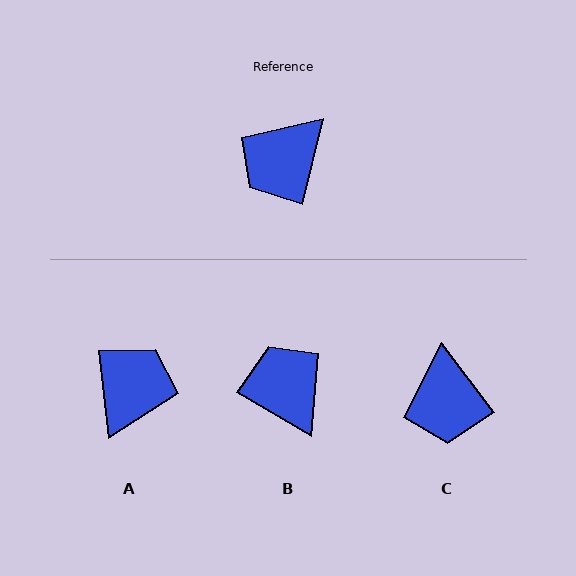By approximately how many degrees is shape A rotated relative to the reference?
Approximately 161 degrees clockwise.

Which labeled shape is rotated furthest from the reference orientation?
A, about 161 degrees away.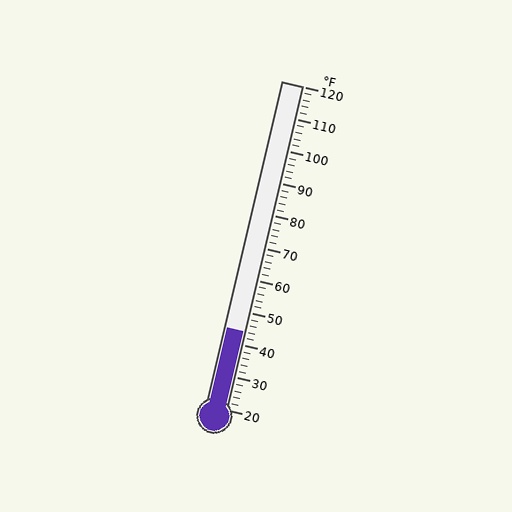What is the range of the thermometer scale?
The thermometer scale ranges from 20°F to 120°F.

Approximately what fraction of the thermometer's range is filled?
The thermometer is filled to approximately 25% of its range.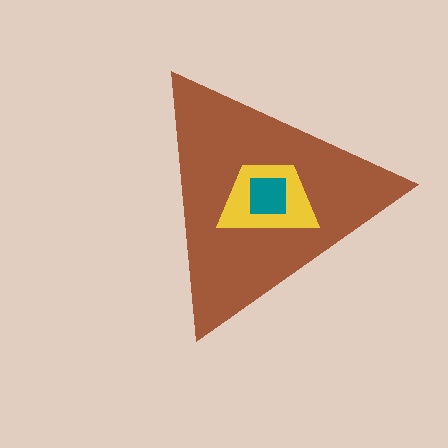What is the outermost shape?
The brown triangle.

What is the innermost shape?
The teal square.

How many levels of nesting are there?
3.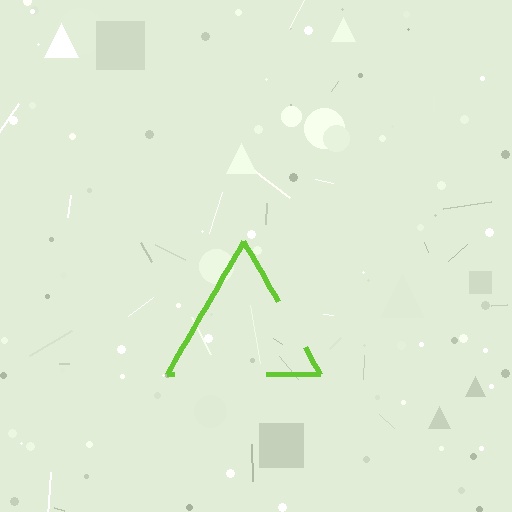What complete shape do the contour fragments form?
The contour fragments form a triangle.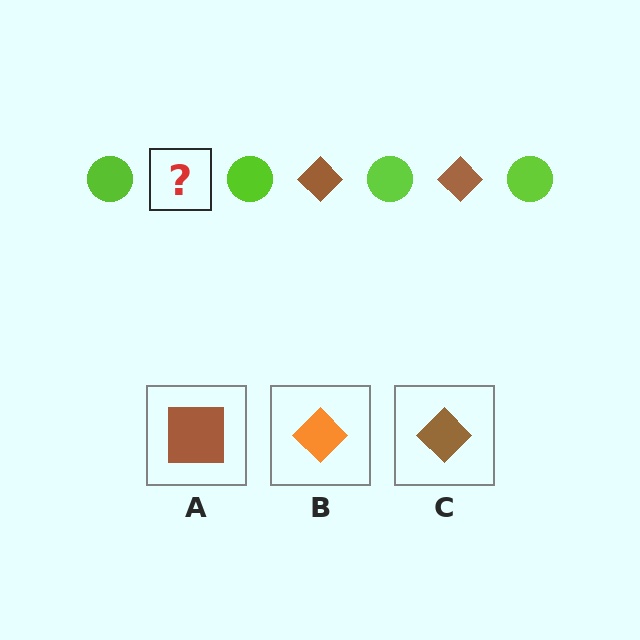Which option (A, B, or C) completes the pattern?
C.